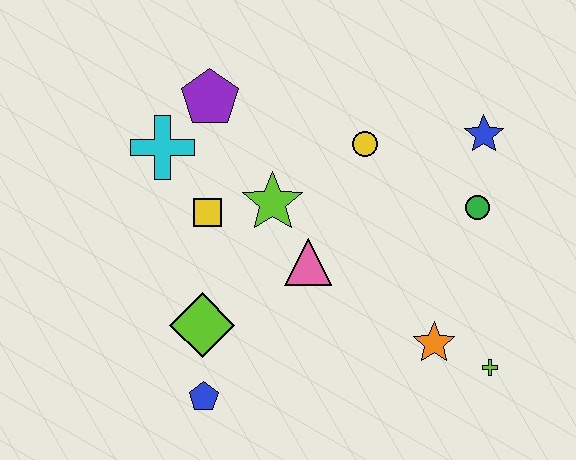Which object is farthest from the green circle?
The blue pentagon is farthest from the green circle.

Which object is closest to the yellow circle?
The lime star is closest to the yellow circle.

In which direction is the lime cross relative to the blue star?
The lime cross is below the blue star.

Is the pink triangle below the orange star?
No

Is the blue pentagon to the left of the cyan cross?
No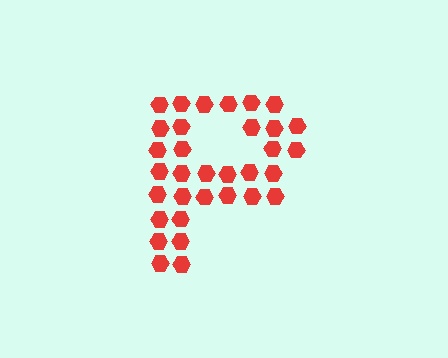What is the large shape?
The large shape is the letter P.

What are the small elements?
The small elements are hexagons.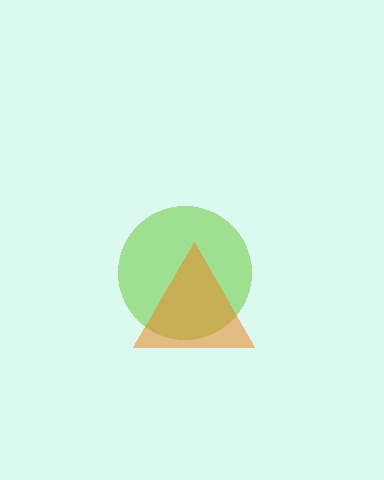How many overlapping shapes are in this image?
There are 2 overlapping shapes in the image.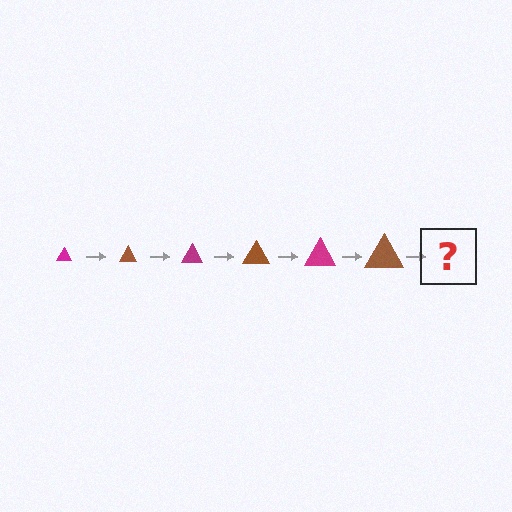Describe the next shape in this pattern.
It should be a magenta triangle, larger than the previous one.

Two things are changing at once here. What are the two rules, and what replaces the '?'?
The two rules are that the triangle grows larger each step and the color cycles through magenta and brown. The '?' should be a magenta triangle, larger than the previous one.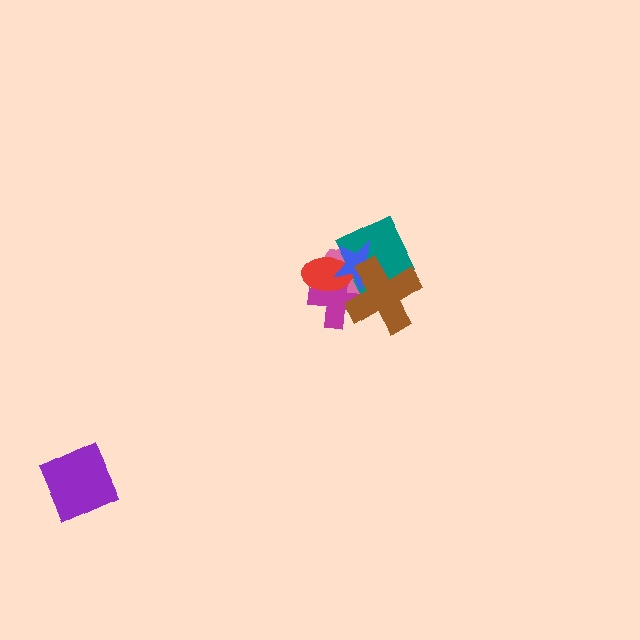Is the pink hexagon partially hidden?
Yes, it is partially covered by another shape.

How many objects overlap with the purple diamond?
0 objects overlap with the purple diamond.